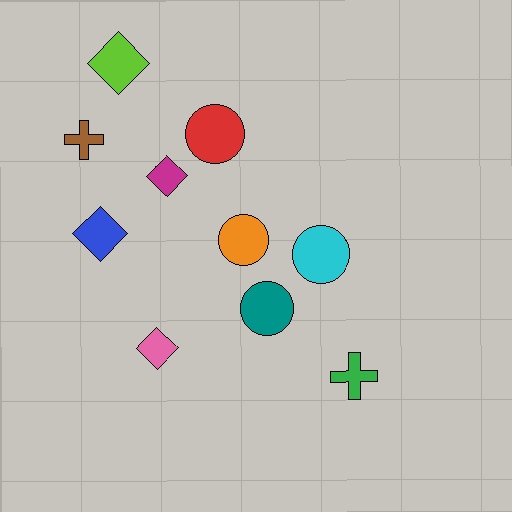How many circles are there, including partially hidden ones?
There are 4 circles.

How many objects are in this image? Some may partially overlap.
There are 10 objects.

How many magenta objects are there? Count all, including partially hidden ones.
There is 1 magenta object.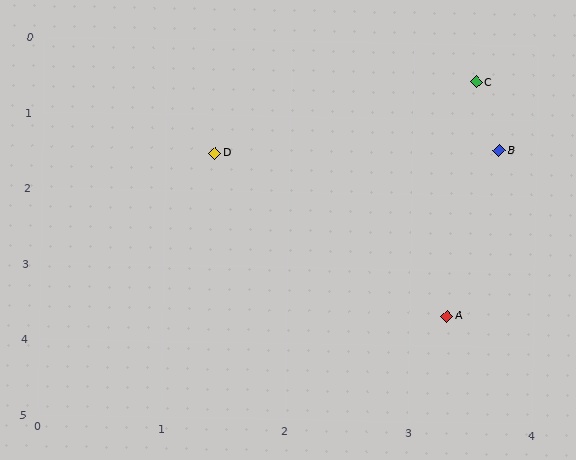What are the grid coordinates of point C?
Point C is at approximately (3.5, 0.5).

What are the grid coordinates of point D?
Point D is at approximately (1.4, 1.5).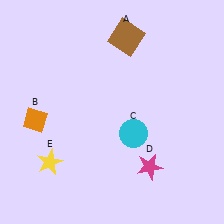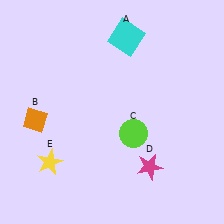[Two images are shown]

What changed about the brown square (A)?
In Image 1, A is brown. In Image 2, it changed to cyan.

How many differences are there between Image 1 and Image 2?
There are 2 differences between the two images.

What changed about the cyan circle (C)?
In Image 1, C is cyan. In Image 2, it changed to lime.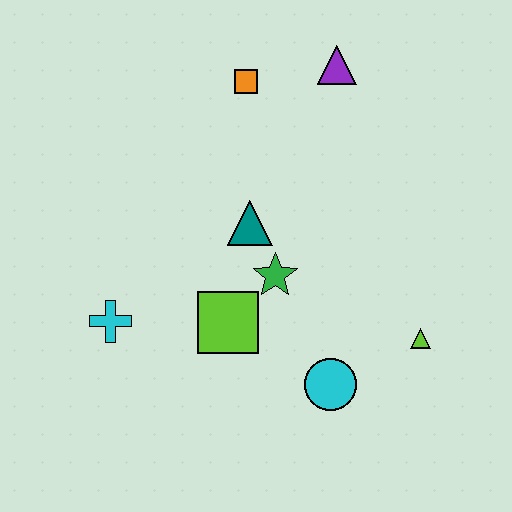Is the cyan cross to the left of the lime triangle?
Yes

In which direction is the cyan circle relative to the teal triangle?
The cyan circle is below the teal triangle.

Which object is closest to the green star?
The teal triangle is closest to the green star.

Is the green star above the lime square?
Yes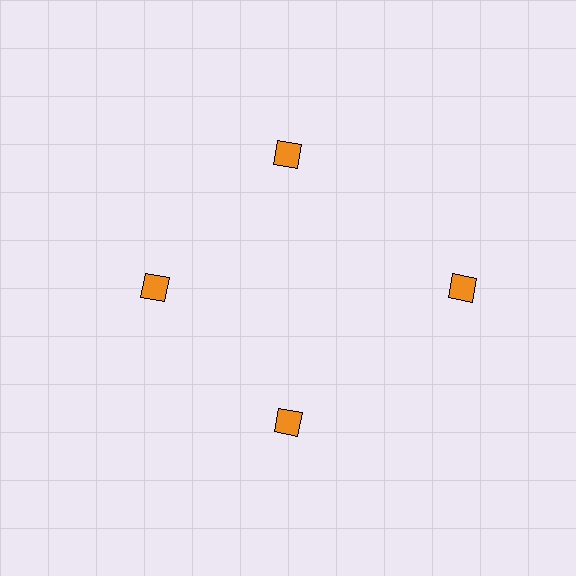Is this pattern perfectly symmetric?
No. The 4 orange diamonds are arranged in a ring, but one element near the 3 o'clock position is pushed outward from the center, breaking the 4-fold rotational symmetry.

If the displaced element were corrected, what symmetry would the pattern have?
It would have 4-fold rotational symmetry — the pattern would map onto itself every 90 degrees.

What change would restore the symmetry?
The symmetry would be restored by moving it inward, back onto the ring so that all 4 diamonds sit at equal angles and equal distance from the center.